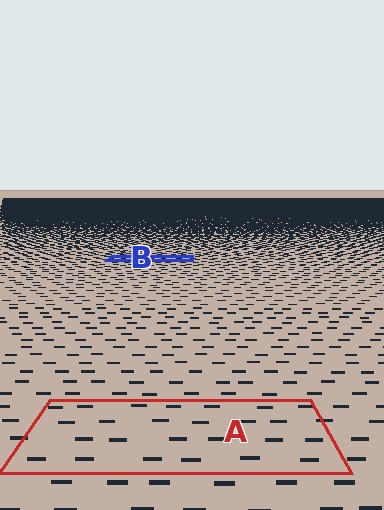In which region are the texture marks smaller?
The texture marks are smaller in region B, because it is farther away.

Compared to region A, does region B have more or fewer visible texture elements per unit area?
Region B has more texture elements per unit area — they are packed more densely because it is farther away.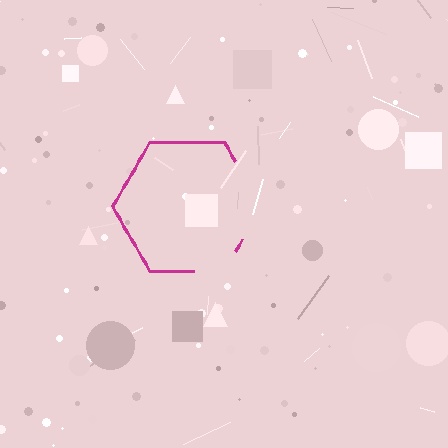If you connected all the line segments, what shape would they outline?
They would outline a hexagon.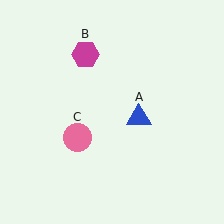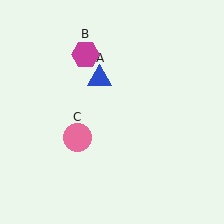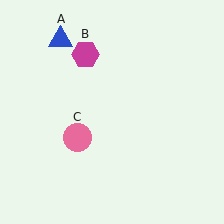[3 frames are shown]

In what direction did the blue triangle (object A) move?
The blue triangle (object A) moved up and to the left.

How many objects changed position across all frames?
1 object changed position: blue triangle (object A).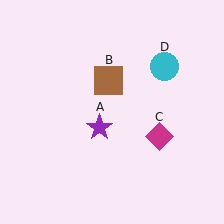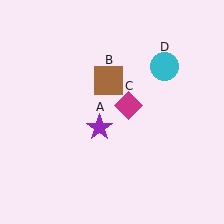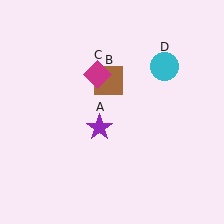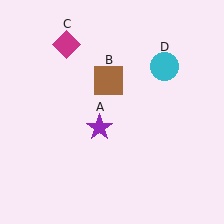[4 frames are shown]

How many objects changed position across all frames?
1 object changed position: magenta diamond (object C).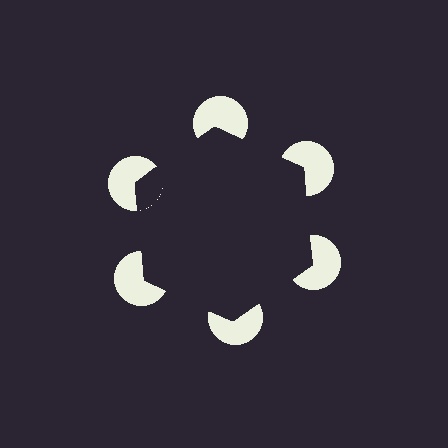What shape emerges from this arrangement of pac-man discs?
An illusory hexagon — its edges are inferred from the aligned wedge cuts in the pac-man discs, not physically drawn.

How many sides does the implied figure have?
6 sides.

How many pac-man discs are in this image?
There are 6 — one at each vertex of the illusory hexagon.